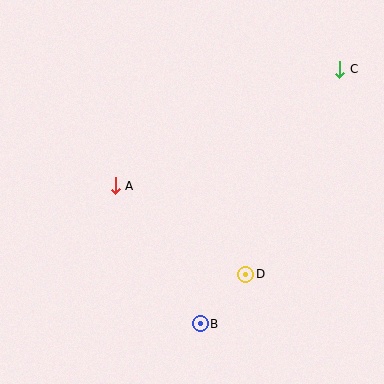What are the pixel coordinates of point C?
Point C is at (340, 69).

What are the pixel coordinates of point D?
Point D is at (246, 274).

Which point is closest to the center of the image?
Point A at (115, 186) is closest to the center.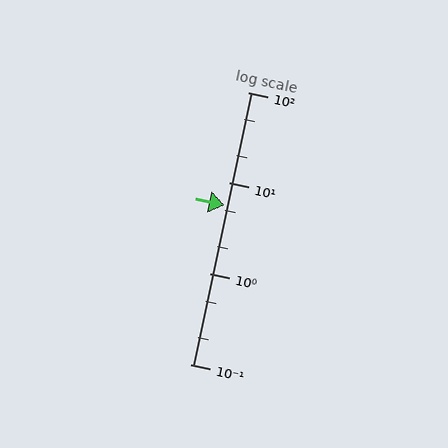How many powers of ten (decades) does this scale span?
The scale spans 3 decades, from 0.1 to 100.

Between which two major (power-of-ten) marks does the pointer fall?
The pointer is between 1 and 10.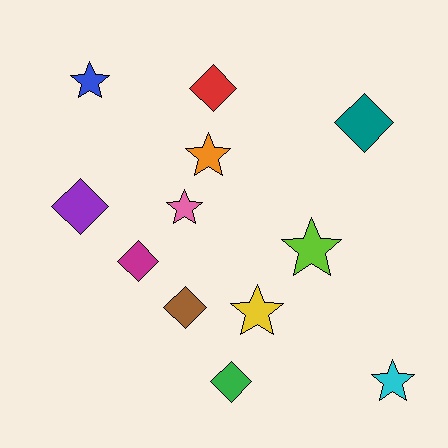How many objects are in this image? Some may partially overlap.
There are 12 objects.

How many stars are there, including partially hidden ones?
There are 6 stars.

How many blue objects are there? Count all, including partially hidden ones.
There is 1 blue object.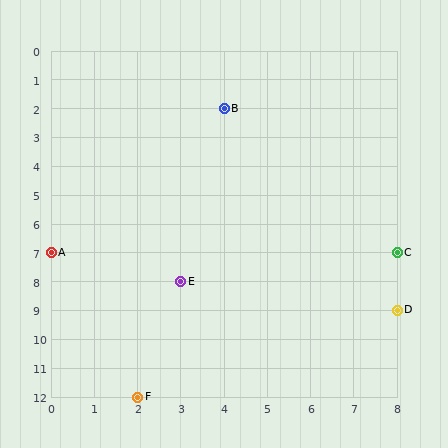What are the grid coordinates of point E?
Point E is at grid coordinates (3, 8).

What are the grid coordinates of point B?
Point B is at grid coordinates (4, 2).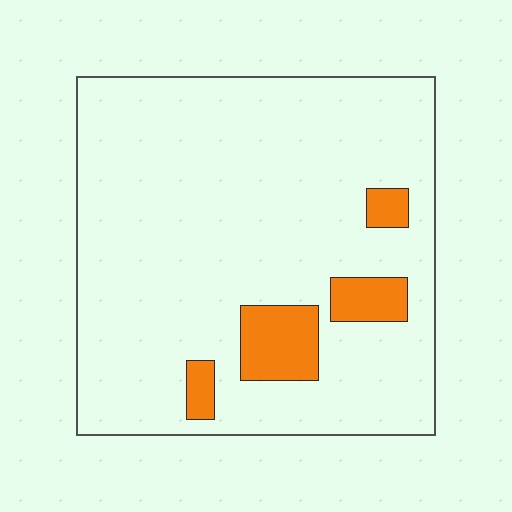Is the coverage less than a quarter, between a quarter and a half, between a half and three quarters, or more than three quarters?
Less than a quarter.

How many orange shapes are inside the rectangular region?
4.